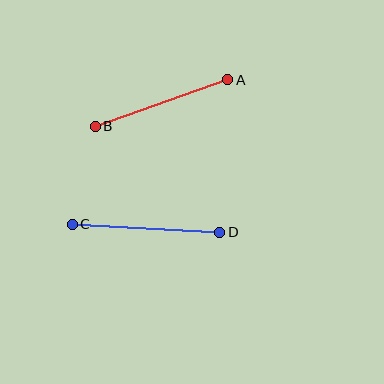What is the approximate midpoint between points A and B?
The midpoint is at approximately (162, 103) pixels.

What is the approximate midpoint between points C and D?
The midpoint is at approximately (146, 228) pixels.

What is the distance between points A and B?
The distance is approximately 140 pixels.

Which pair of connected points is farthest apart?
Points C and D are farthest apart.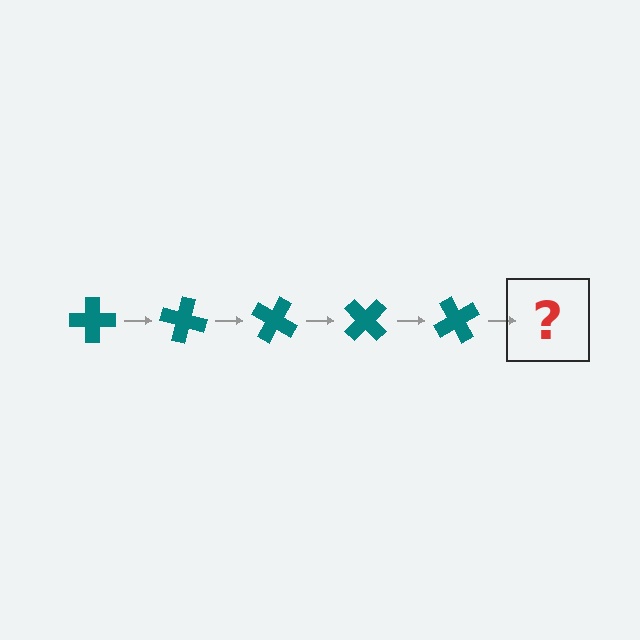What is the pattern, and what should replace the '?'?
The pattern is that the cross rotates 15 degrees each step. The '?' should be a teal cross rotated 75 degrees.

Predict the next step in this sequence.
The next step is a teal cross rotated 75 degrees.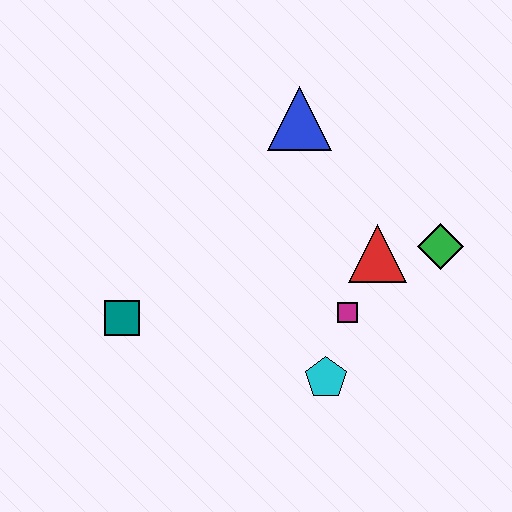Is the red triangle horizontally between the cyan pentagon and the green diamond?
Yes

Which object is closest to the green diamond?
The red triangle is closest to the green diamond.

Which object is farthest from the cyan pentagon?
The blue triangle is farthest from the cyan pentagon.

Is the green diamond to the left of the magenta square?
No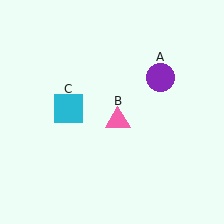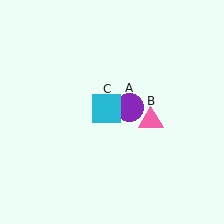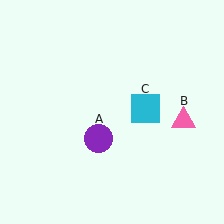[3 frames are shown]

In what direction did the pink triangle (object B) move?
The pink triangle (object B) moved right.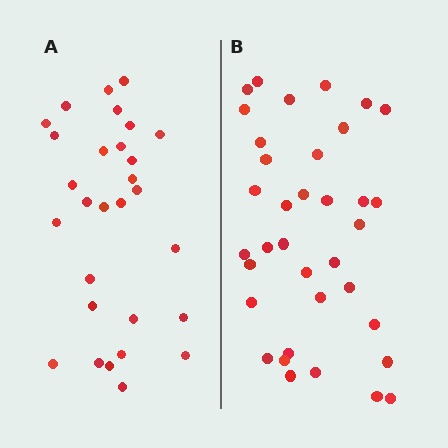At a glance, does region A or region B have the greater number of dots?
Region B (the right region) has more dots.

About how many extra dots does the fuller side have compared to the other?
Region B has roughly 8 or so more dots than region A.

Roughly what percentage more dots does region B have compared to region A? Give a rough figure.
About 25% more.